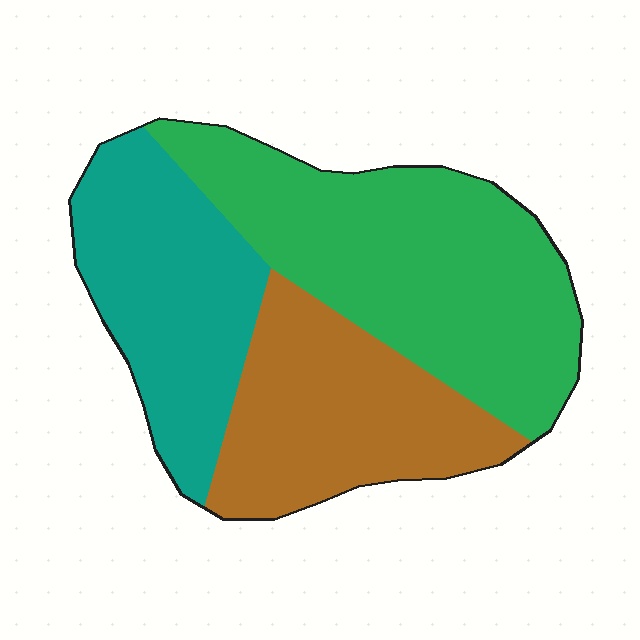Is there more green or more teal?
Green.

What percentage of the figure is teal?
Teal takes up about one quarter (1/4) of the figure.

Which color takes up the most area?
Green, at roughly 45%.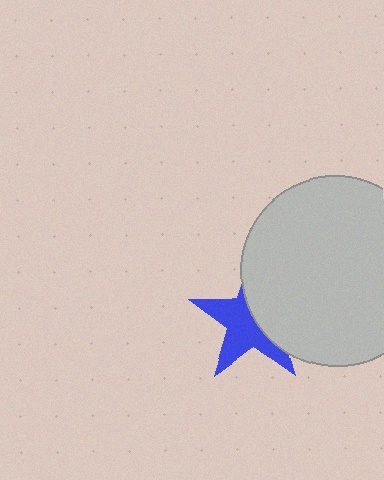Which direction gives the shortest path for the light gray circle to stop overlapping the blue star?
Moving right gives the shortest separation.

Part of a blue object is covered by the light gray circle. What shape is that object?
It is a star.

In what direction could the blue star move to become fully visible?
The blue star could move left. That would shift it out from behind the light gray circle entirely.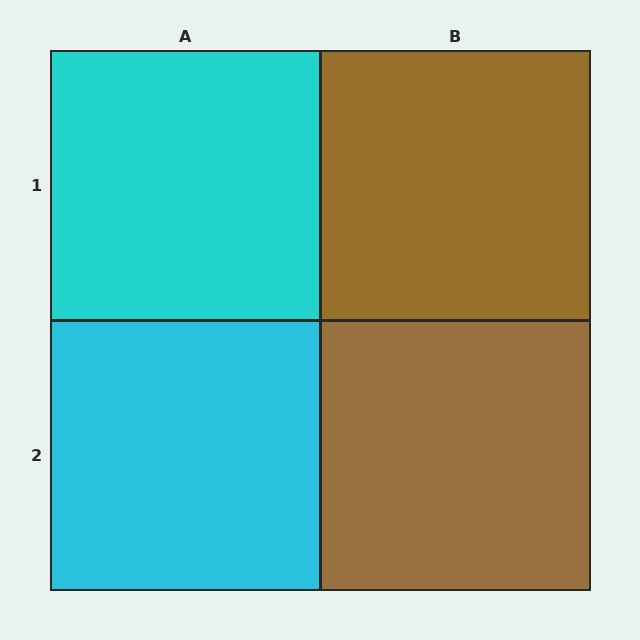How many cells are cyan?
2 cells are cyan.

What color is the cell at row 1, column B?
Brown.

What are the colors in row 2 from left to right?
Cyan, brown.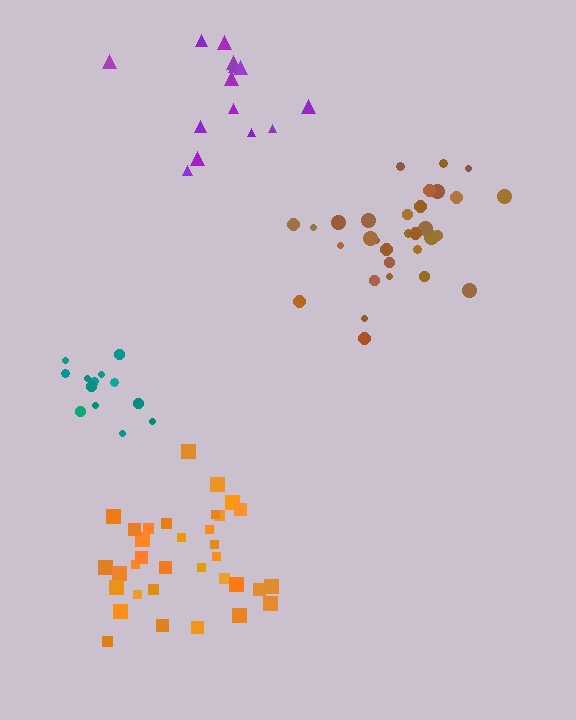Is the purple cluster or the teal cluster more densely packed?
Teal.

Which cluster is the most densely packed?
Teal.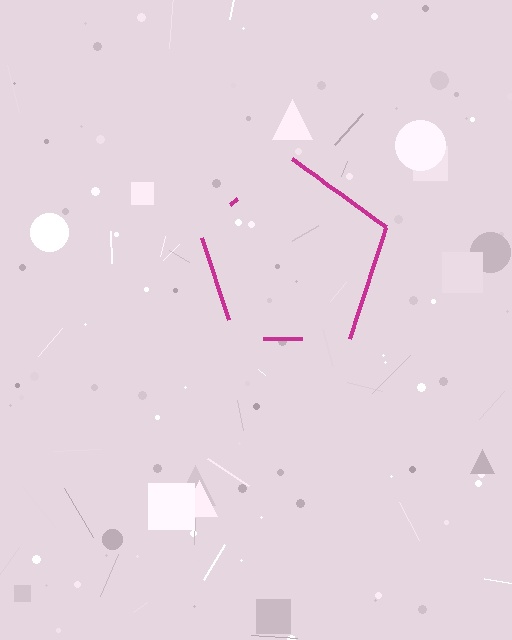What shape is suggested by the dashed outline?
The dashed outline suggests a pentagon.